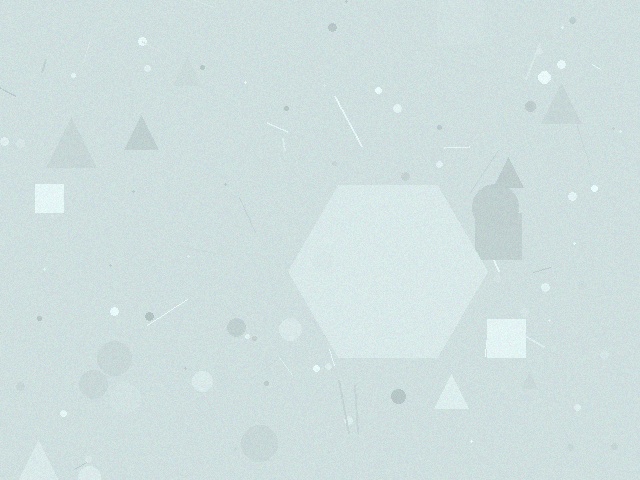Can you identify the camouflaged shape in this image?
The camouflaged shape is a hexagon.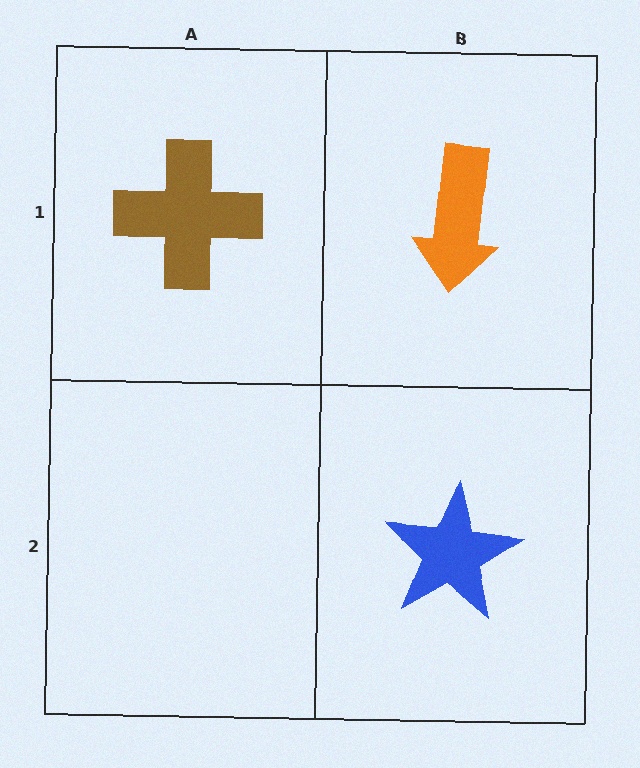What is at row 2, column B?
A blue star.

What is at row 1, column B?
An orange arrow.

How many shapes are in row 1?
2 shapes.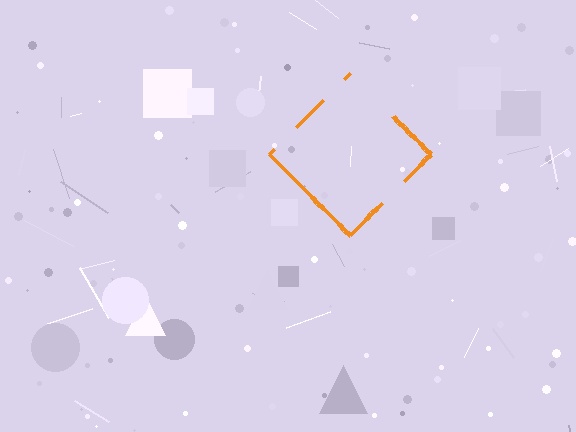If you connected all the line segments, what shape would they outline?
They would outline a diamond.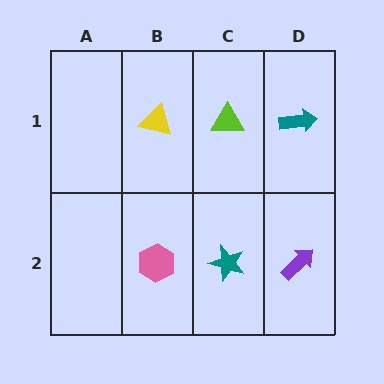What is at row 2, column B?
A pink hexagon.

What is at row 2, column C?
A teal star.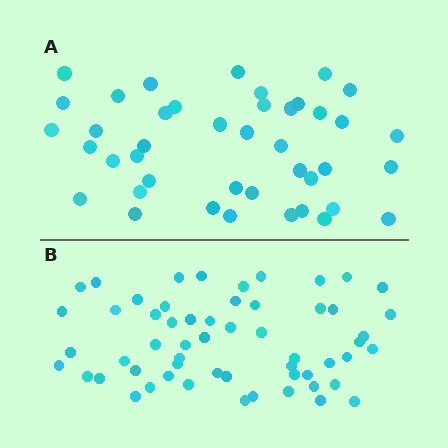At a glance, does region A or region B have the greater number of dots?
Region B (the bottom region) has more dots.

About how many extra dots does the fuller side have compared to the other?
Region B has approximately 15 more dots than region A.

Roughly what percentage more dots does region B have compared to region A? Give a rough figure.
About 35% more.